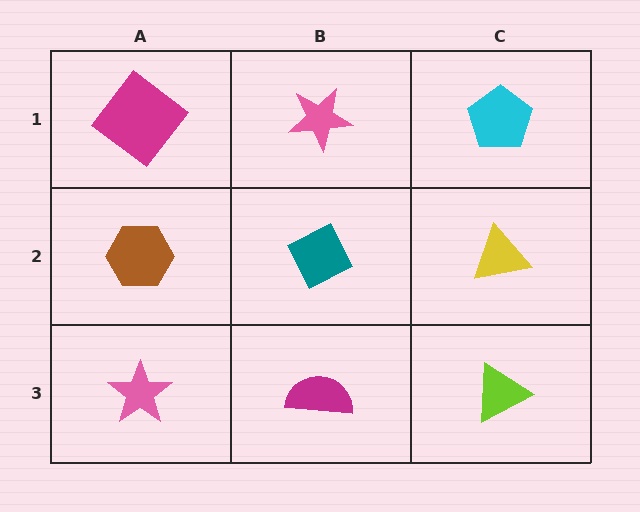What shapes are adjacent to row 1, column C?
A yellow triangle (row 2, column C), a pink star (row 1, column B).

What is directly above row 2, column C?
A cyan pentagon.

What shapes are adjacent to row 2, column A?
A magenta diamond (row 1, column A), a pink star (row 3, column A), a teal diamond (row 2, column B).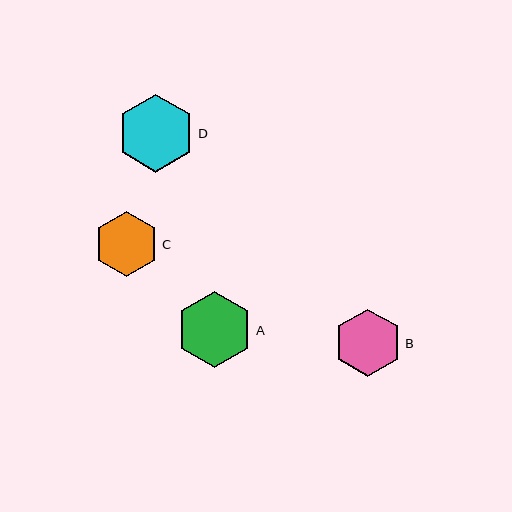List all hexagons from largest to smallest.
From largest to smallest: D, A, B, C.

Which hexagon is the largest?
Hexagon D is the largest with a size of approximately 78 pixels.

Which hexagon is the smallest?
Hexagon C is the smallest with a size of approximately 65 pixels.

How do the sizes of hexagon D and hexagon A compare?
Hexagon D and hexagon A are approximately the same size.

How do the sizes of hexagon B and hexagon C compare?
Hexagon B and hexagon C are approximately the same size.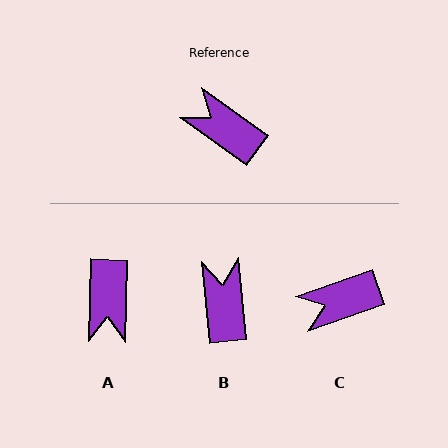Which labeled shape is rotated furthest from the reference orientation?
A, about 124 degrees away.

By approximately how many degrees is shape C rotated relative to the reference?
Approximately 54 degrees counter-clockwise.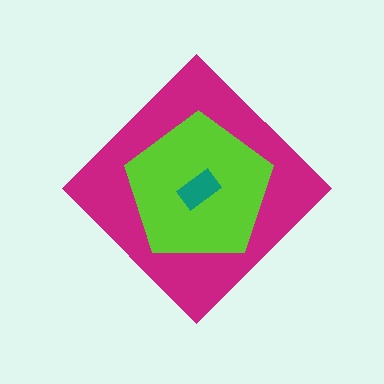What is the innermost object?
The teal rectangle.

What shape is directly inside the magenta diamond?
The lime pentagon.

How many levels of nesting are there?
3.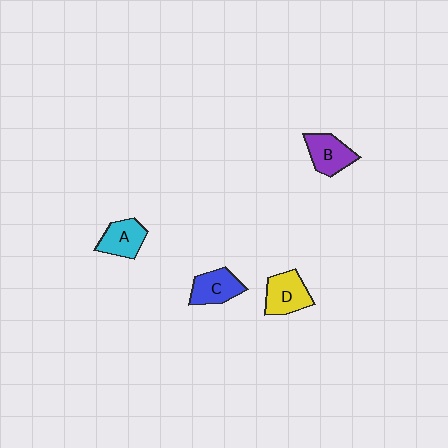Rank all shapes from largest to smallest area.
From largest to smallest: D (yellow), B (purple), C (blue), A (cyan).